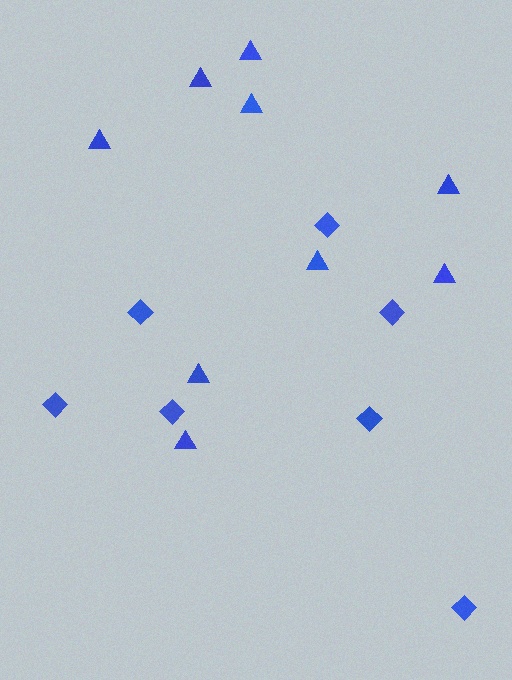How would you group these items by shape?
There are 2 groups: one group of triangles (9) and one group of diamonds (7).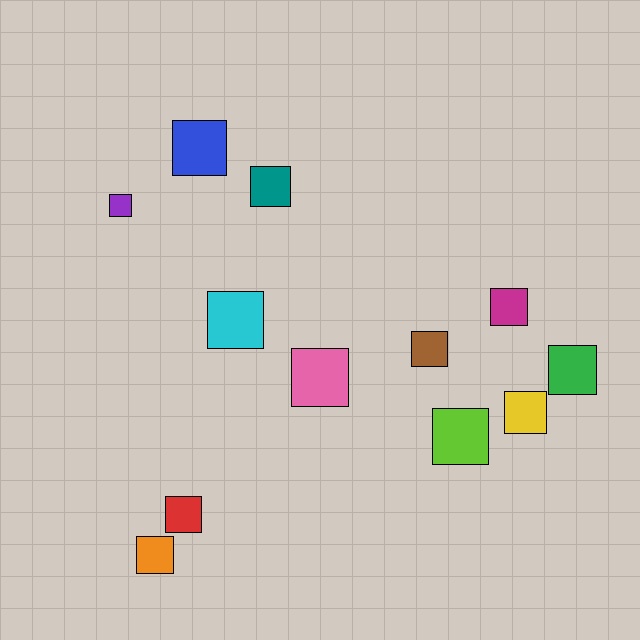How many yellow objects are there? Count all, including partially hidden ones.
There is 1 yellow object.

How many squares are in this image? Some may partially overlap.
There are 12 squares.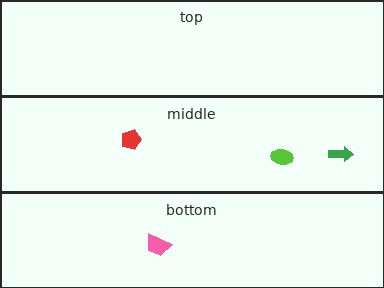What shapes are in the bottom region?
The pink trapezoid.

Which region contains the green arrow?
The middle region.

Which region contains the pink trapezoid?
The bottom region.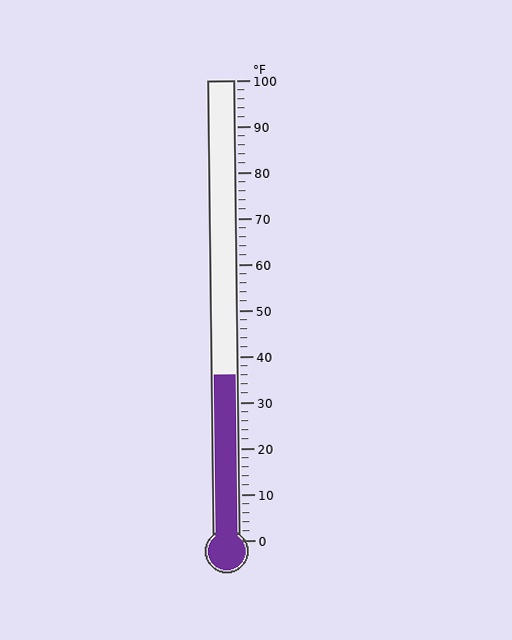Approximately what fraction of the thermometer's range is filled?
The thermometer is filled to approximately 35% of its range.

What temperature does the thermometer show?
The thermometer shows approximately 36°F.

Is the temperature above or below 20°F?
The temperature is above 20°F.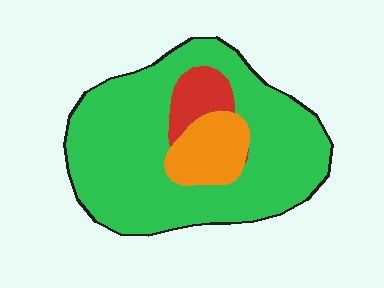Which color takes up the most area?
Green, at roughly 80%.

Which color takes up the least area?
Red, at roughly 10%.